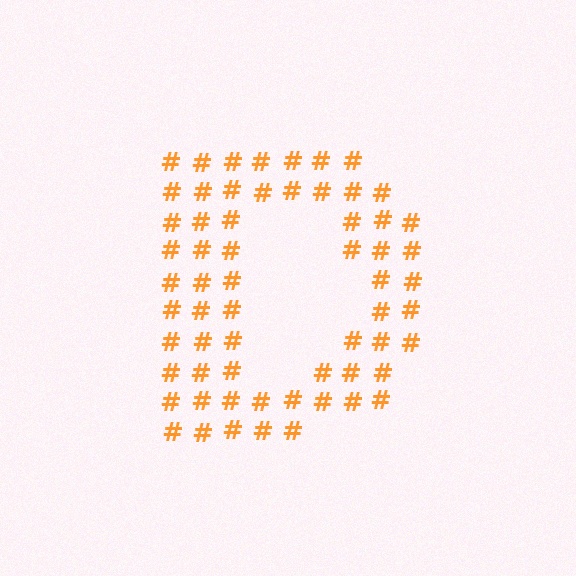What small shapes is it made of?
It is made of small hash symbols.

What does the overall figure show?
The overall figure shows the letter D.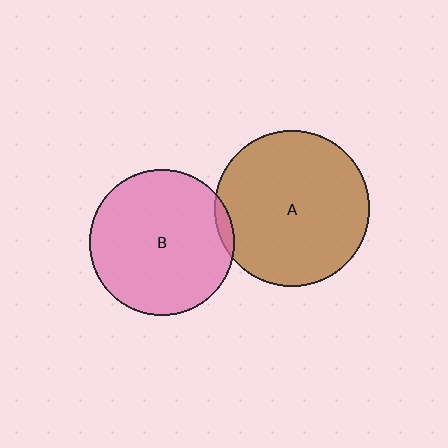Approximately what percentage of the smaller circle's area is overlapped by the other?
Approximately 5%.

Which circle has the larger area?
Circle A (brown).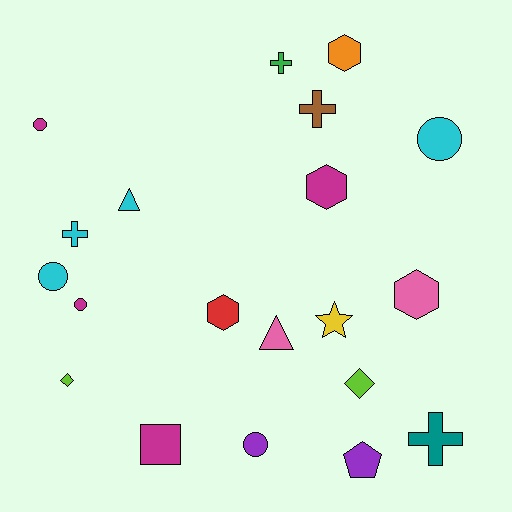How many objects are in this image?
There are 20 objects.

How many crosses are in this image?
There are 4 crosses.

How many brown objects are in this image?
There is 1 brown object.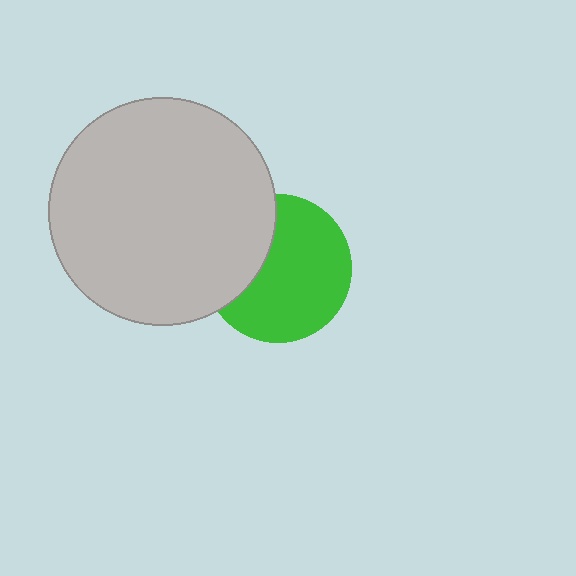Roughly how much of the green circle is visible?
Most of it is visible (roughly 68%).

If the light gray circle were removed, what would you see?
You would see the complete green circle.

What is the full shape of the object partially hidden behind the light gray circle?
The partially hidden object is a green circle.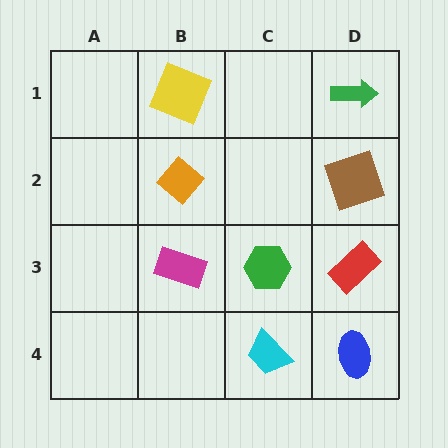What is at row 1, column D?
A green arrow.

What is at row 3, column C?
A green hexagon.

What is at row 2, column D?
A brown square.